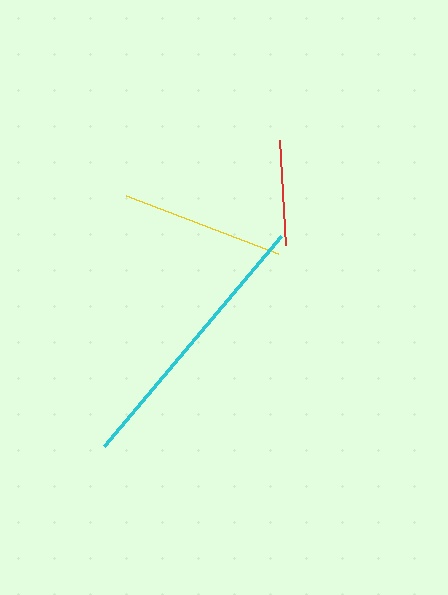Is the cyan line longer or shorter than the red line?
The cyan line is longer than the red line.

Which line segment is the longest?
The cyan line is the longest at approximately 274 pixels.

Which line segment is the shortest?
The red line is the shortest at approximately 106 pixels.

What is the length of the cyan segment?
The cyan segment is approximately 274 pixels long.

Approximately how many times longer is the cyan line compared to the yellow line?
The cyan line is approximately 1.7 times the length of the yellow line.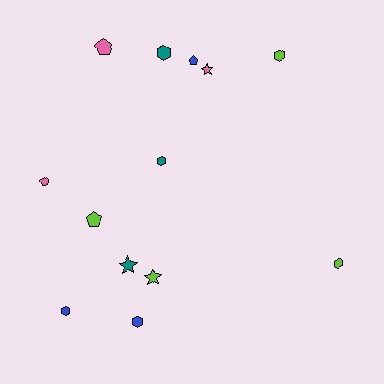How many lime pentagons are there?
There is 1 lime pentagon.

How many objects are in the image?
There are 13 objects.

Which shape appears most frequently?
Hexagon, with 6 objects.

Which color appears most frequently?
Lime, with 4 objects.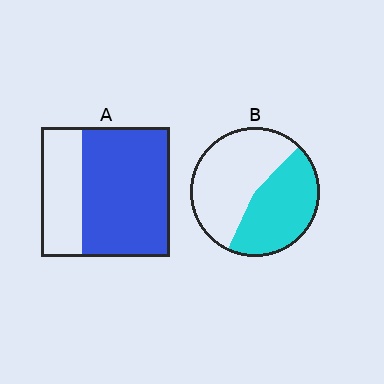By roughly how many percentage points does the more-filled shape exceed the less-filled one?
By roughly 25 percentage points (A over B).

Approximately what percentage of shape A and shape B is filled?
A is approximately 70% and B is approximately 45%.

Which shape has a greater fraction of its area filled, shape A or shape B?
Shape A.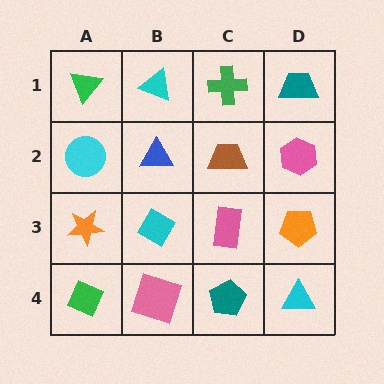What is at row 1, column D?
A teal trapezoid.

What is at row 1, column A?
A green triangle.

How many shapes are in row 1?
4 shapes.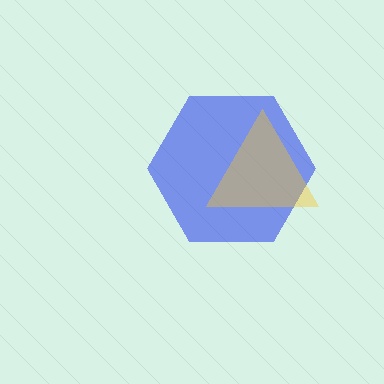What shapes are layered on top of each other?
The layered shapes are: a blue hexagon, a yellow triangle.